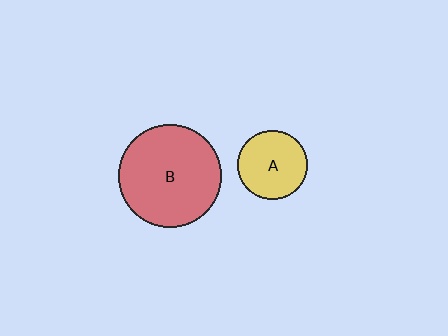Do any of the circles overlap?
No, none of the circles overlap.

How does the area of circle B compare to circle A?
Approximately 2.2 times.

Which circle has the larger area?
Circle B (red).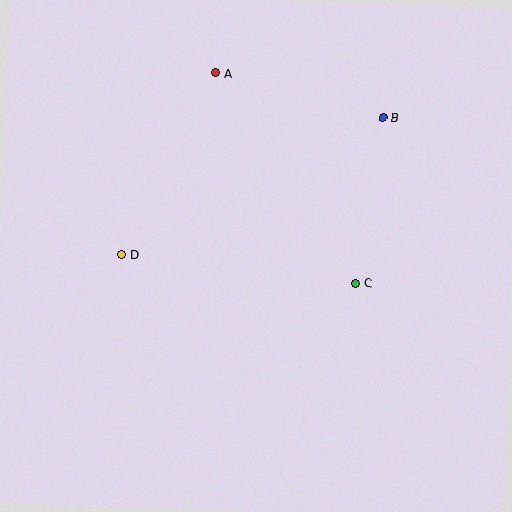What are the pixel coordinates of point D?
Point D is at (122, 255).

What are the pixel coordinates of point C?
Point C is at (356, 283).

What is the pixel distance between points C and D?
The distance between C and D is 236 pixels.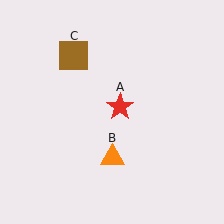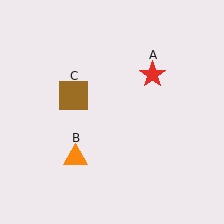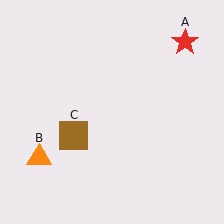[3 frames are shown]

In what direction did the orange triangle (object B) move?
The orange triangle (object B) moved left.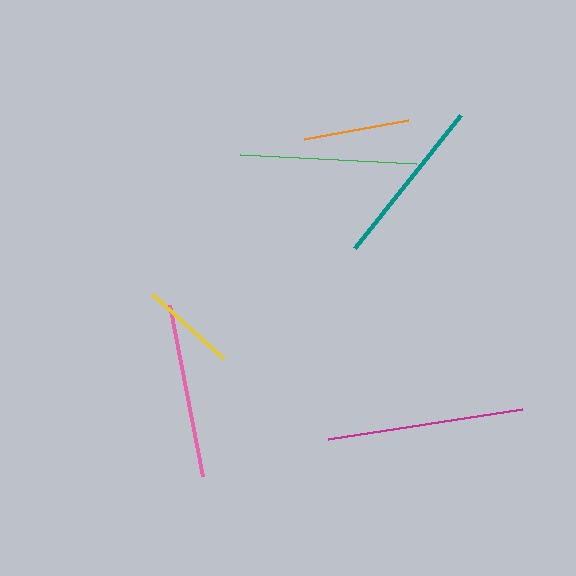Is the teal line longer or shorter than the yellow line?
The teal line is longer than the yellow line.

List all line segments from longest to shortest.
From longest to shortest: magenta, green, pink, teal, orange, yellow.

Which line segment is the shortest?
The yellow line is the shortest at approximately 95 pixels.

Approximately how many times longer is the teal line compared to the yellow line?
The teal line is approximately 1.8 times the length of the yellow line.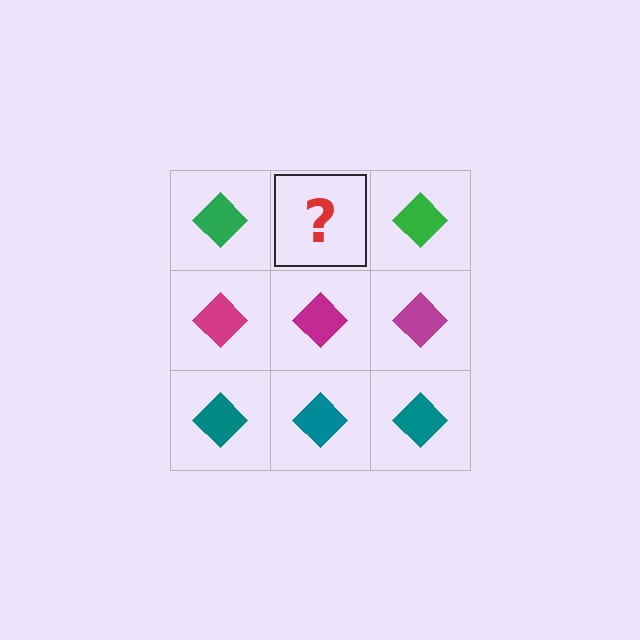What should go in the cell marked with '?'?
The missing cell should contain a green diamond.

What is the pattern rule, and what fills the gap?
The rule is that each row has a consistent color. The gap should be filled with a green diamond.